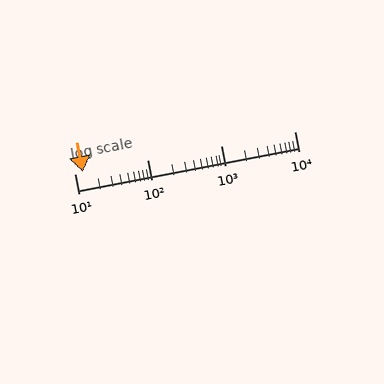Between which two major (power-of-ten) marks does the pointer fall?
The pointer is between 10 and 100.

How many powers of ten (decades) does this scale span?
The scale spans 3 decades, from 10 to 10000.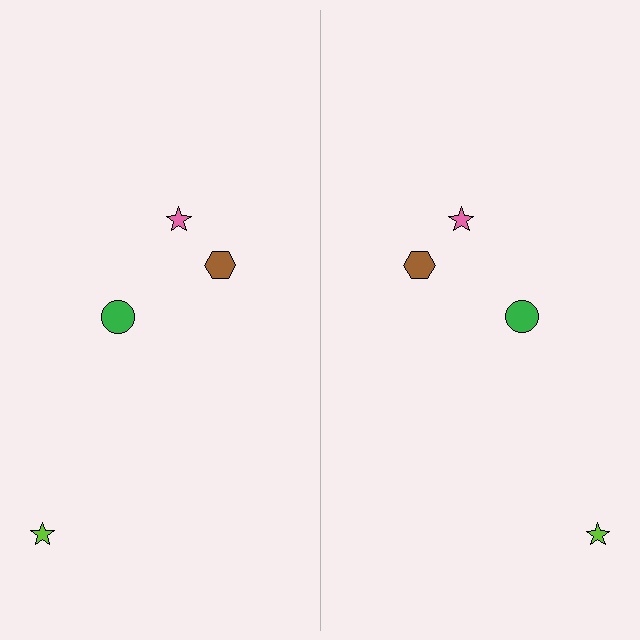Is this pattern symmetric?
Yes, this pattern has bilateral (reflection) symmetry.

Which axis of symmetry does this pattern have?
The pattern has a vertical axis of symmetry running through the center of the image.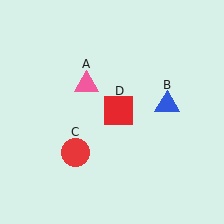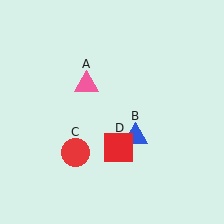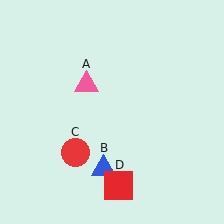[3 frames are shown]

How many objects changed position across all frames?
2 objects changed position: blue triangle (object B), red square (object D).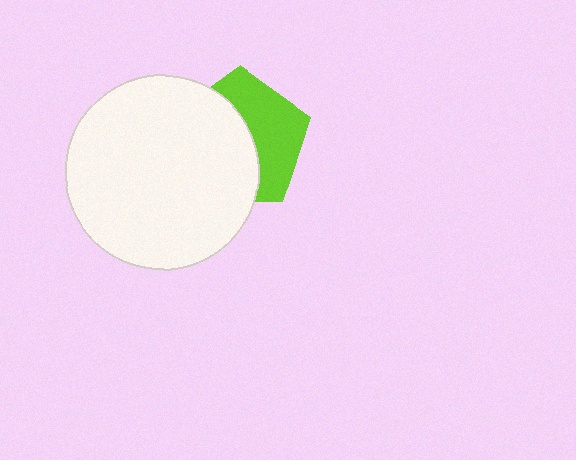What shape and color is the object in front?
The object in front is a white circle.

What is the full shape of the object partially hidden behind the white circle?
The partially hidden object is a lime pentagon.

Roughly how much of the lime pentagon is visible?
A small part of it is visible (roughly 45%).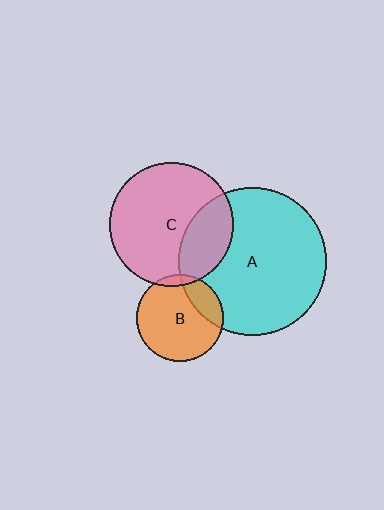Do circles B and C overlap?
Yes.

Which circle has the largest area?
Circle A (cyan).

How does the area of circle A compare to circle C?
Approximately 1.4 times.